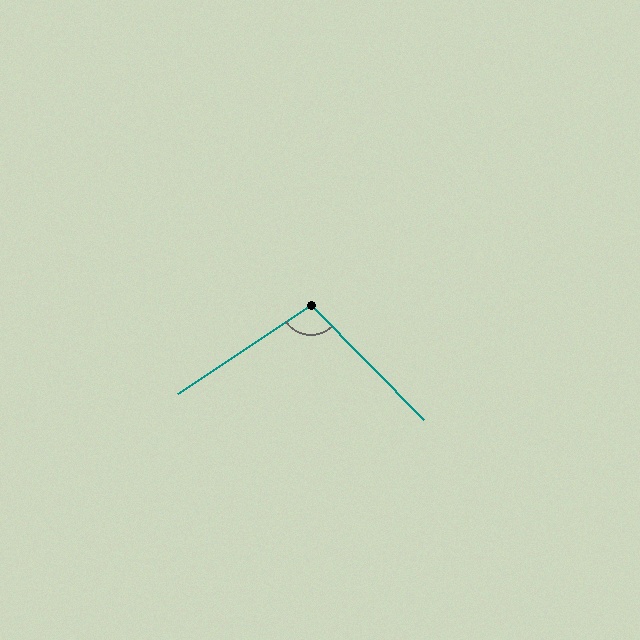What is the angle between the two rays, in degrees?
Approximately 101 degrees.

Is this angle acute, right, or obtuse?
It is obtuse.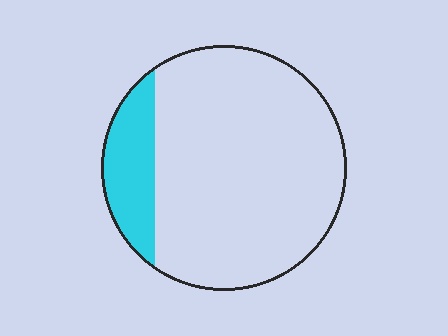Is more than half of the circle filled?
No.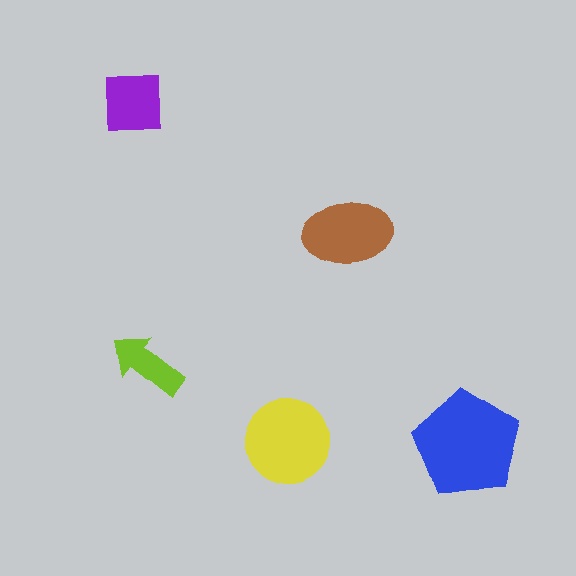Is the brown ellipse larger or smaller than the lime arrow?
Larger.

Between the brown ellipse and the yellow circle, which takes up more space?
The yellow circle.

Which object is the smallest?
The lime arrow.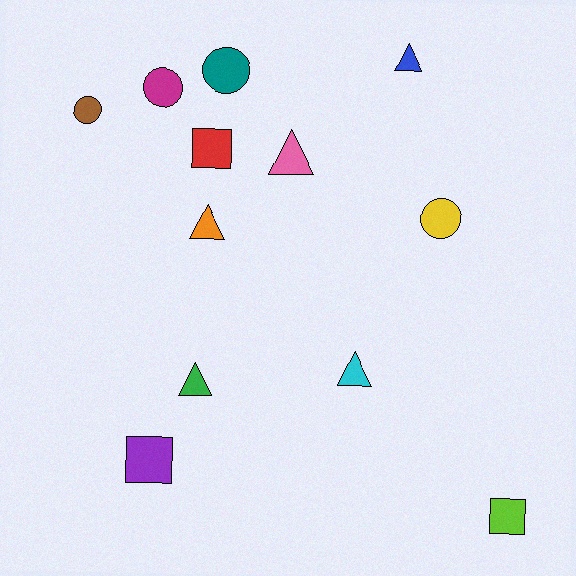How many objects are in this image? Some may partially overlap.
There are 12 objects.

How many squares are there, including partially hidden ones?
There are 3 squares.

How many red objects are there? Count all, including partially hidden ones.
There is 1 red object.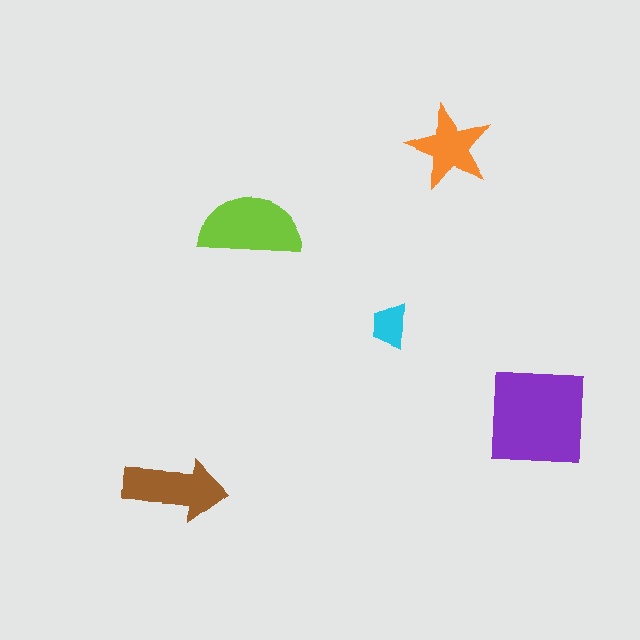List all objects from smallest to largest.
The cyan trapezoid, the orange star, the brown arrow, the lime semicircle, the purple square.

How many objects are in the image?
There are 5 objects in the image.